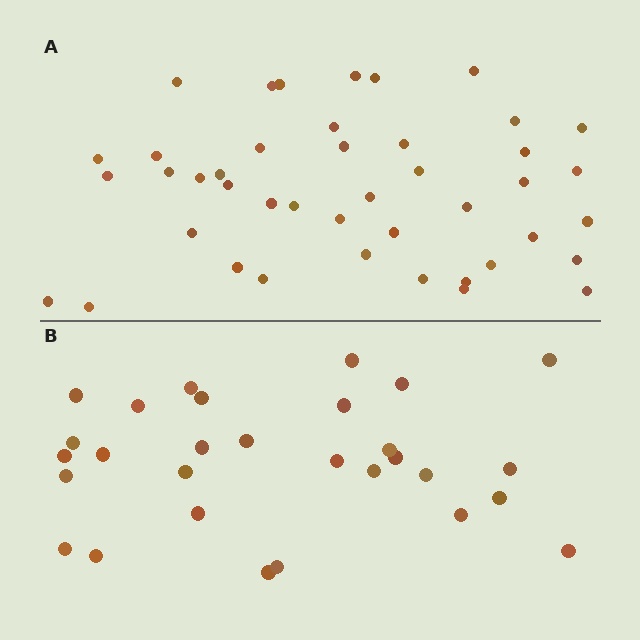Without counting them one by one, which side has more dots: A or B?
Region A (the top region) has more dots.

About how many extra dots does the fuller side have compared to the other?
Region A has approximately 15 more dots than region B.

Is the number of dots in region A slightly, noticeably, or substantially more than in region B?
Region A has substantially more. The ratio is roughly 1.5 to 1.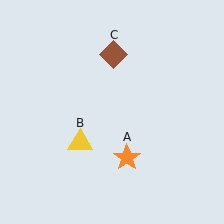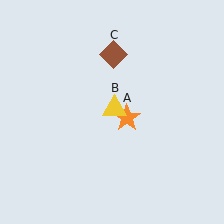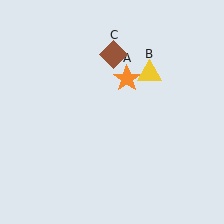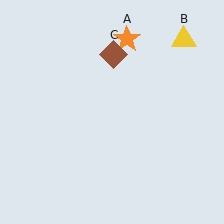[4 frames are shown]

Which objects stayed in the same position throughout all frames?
Brown diamond (object C) remained stationary.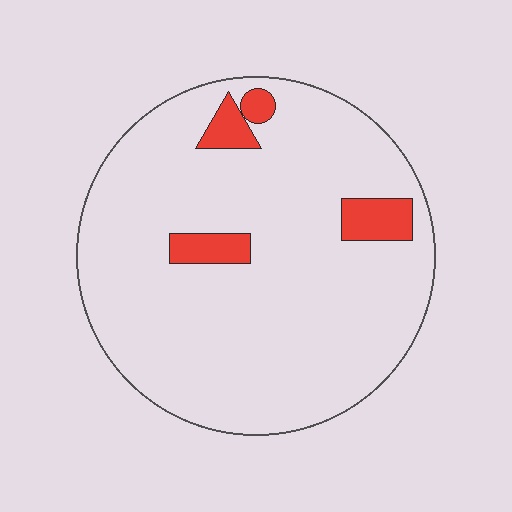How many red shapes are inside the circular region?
4.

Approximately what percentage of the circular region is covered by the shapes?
Approximately 10%.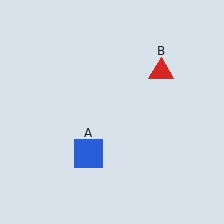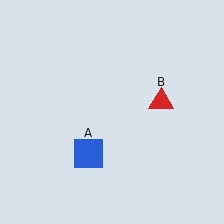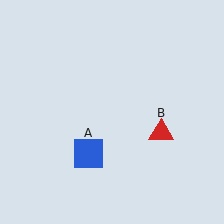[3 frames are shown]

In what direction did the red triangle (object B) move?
The red triangle (object B) moved down.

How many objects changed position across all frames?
1 object changed position: red triangle (object B).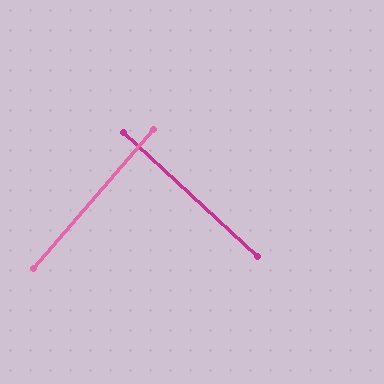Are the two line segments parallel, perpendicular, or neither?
Perpendicular — they meet at approximately 88°.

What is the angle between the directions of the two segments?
Approximately 88 degrees.